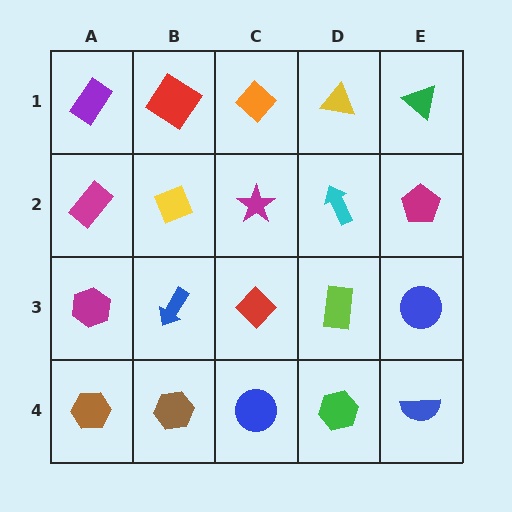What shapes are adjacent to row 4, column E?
A blue circle (row 3, column E), a green hexagon (row 4, column D).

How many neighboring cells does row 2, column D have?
4.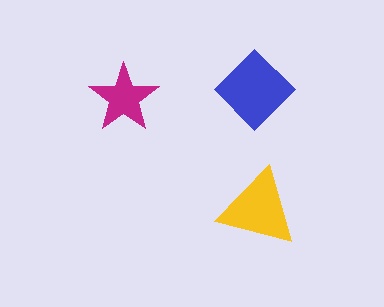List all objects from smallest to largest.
The magenta star, the yellow triangle, the blue diamond.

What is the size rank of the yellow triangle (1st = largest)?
2nd.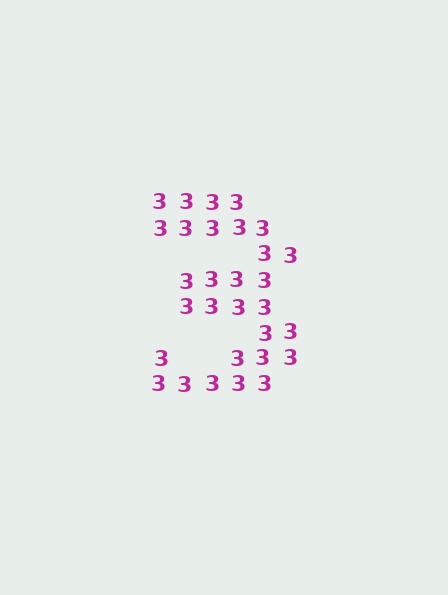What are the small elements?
The small elements are digit 3's.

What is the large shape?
The large shape is the digit 3.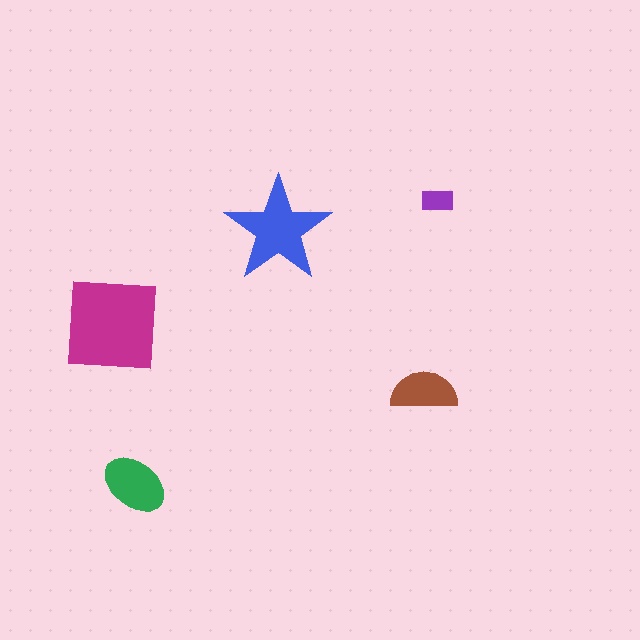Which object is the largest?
The magenta square.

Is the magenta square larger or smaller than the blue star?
Larger.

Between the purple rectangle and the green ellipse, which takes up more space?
The green ellipse.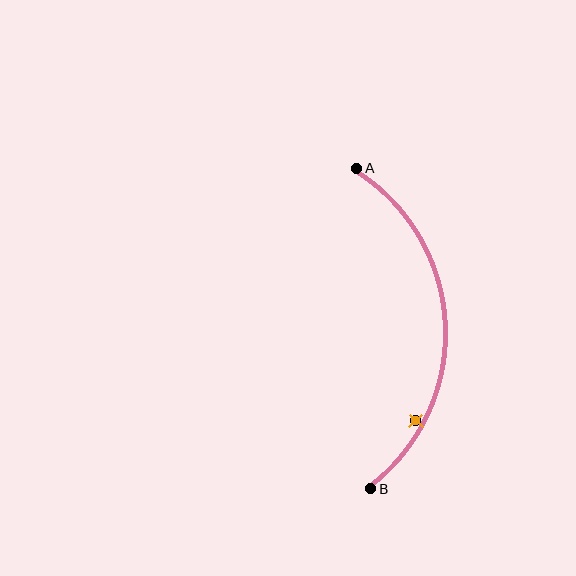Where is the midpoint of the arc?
The arc midpoint is the point on the curve farthest from the straight line joining A and B. It sits to the right of that line.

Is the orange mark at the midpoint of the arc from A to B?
No — the orange mark does not lie on the arc at all. It sits slightly inside the curve.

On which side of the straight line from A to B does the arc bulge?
The arc bulges to the right of the straight line connecting A and B.